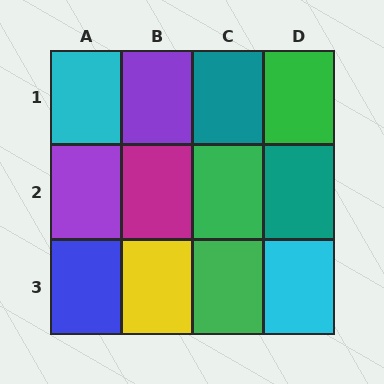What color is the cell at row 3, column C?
Green.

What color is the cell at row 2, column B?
Magenta.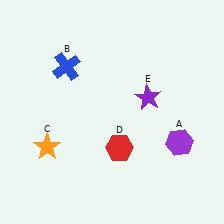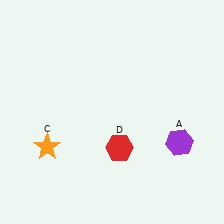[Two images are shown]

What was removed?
The blue cross (B), the purple star (E) were removed in Image 2.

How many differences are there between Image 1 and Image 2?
There are 2 differences between the two images.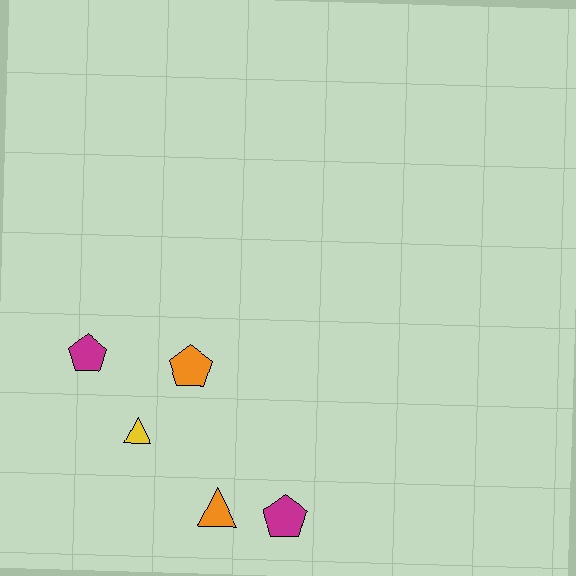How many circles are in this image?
There are no circles.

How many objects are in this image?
There are 5 objects.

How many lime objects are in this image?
There are no lime objects.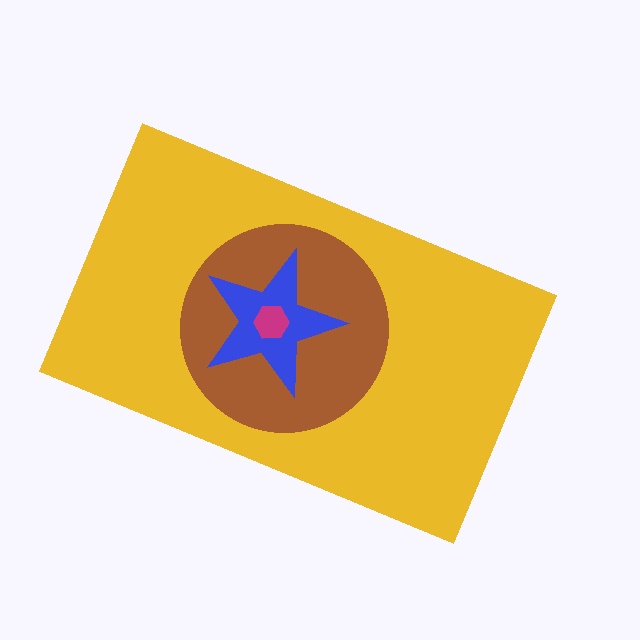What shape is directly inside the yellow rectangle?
The brown circle.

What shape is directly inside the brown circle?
The blue star.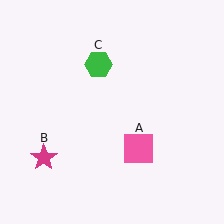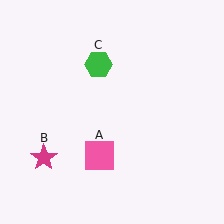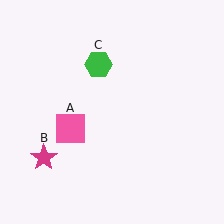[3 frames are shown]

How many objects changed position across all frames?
1 object changed position: pink square (object A).